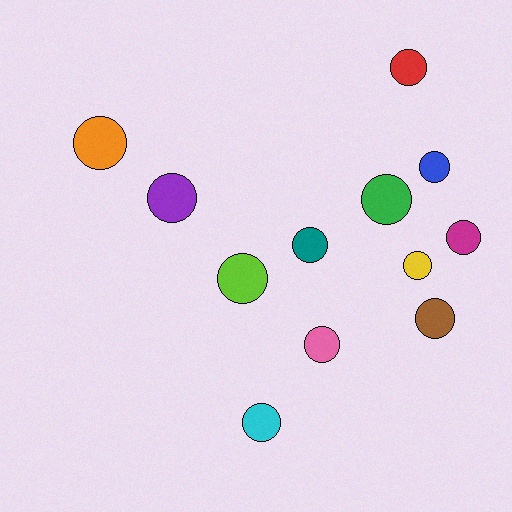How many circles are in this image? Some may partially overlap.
There are 12 circles.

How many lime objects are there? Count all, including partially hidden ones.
There is 1 lime object.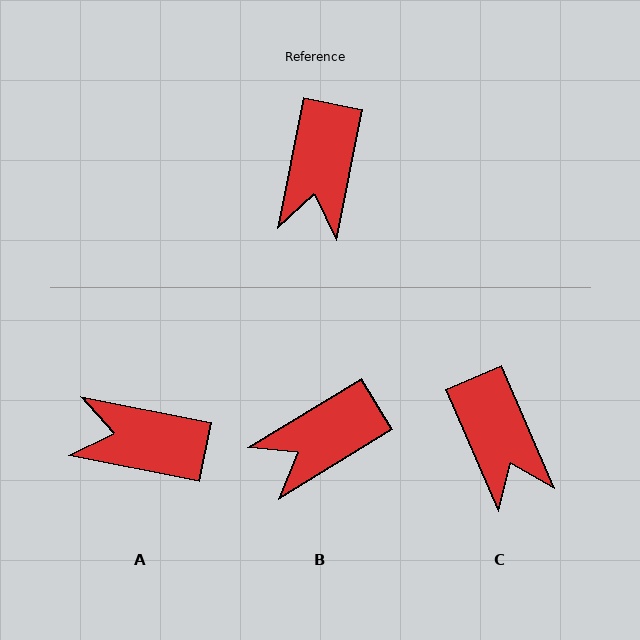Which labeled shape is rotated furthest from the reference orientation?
A, about 90 degrees away.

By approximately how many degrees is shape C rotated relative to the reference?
Approximately 34 degrees counter-clockwise.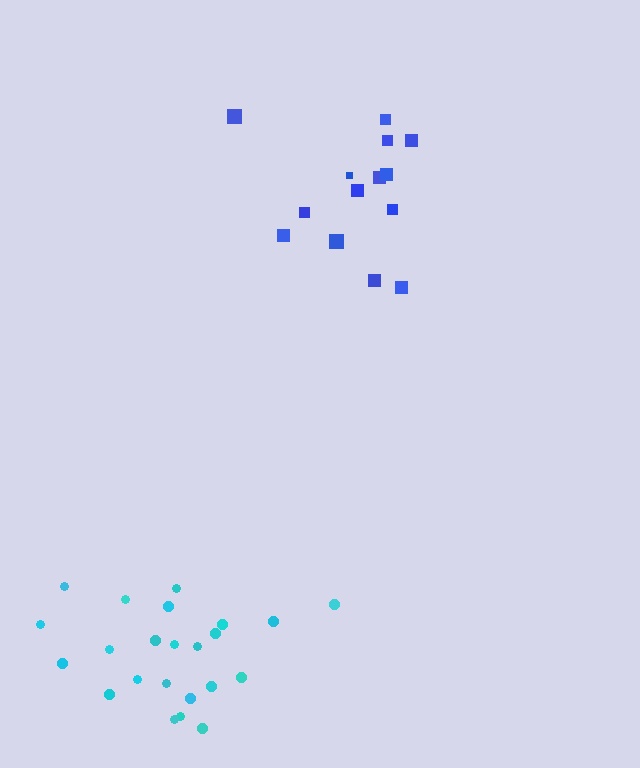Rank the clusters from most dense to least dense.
cyan, blue.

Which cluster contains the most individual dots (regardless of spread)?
Cyan (23).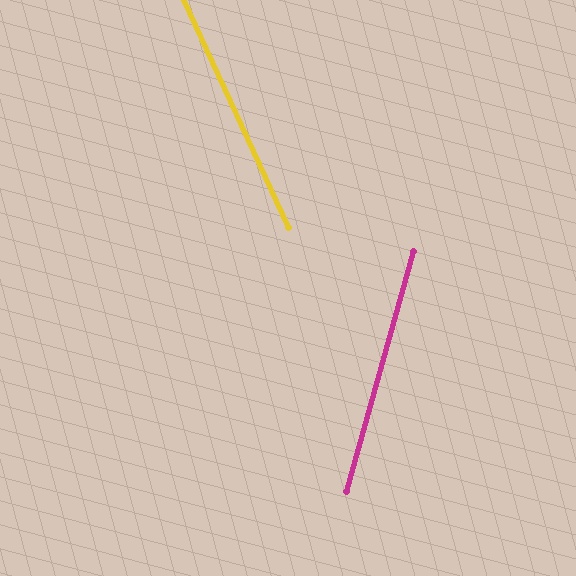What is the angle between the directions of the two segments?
Approximately 40 degrees.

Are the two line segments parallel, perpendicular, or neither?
Neither parallel nor perpendicular — they differ by about 40°.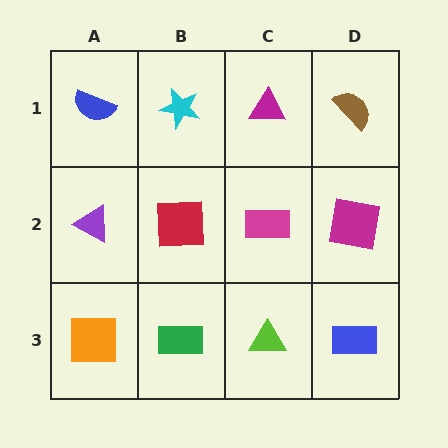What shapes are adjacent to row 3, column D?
A magenta square (row 2, column D), a lime triangle (row 3, column C).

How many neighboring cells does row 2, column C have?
4.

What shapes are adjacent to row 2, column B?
A cyan star (row 1, column B), a green rectangle (row 3, column B), a purple triangle (row 2, column A), a magenta rectangle (row 2, column C).